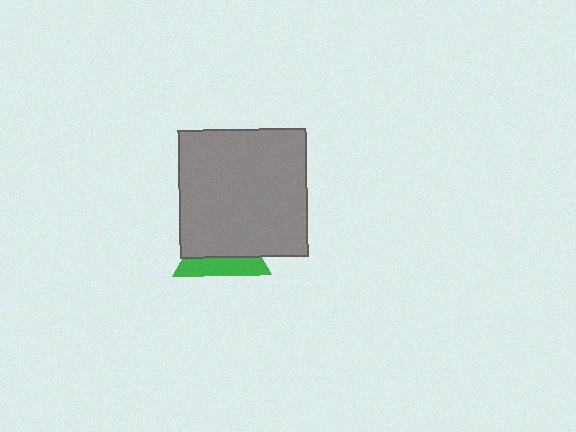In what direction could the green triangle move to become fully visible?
The green triangle could move down. That would shift it out from behind the gray square entirely.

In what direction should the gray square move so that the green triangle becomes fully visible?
The gray square should move up. That is the shortest direction to clear the overlap and leave the green triangle fully visible.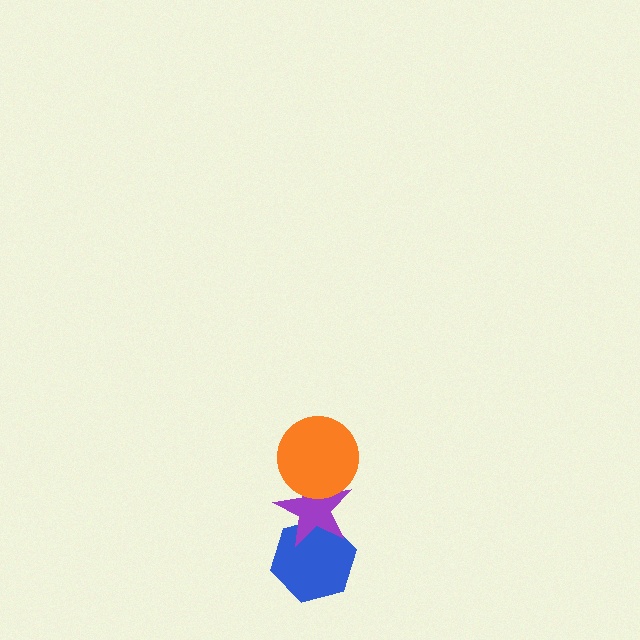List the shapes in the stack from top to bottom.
From top to bottom: the orange circle, the purple star, the blue hexagon.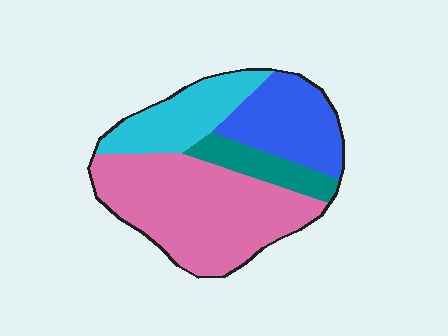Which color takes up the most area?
Pink, at roughly 50%.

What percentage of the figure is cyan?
Cyan covers roughly 20% of the figure.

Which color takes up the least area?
Teal, at roughly 10%.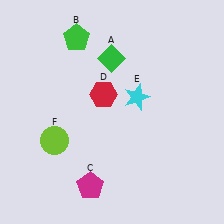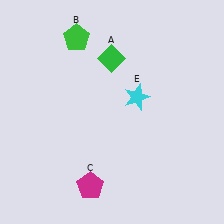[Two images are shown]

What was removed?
The red hexagon (D), the lime circle (F) were removed in Image 2.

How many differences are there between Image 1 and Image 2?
There are 2 differences between the two images.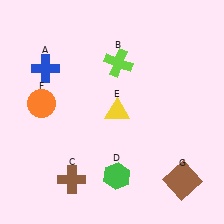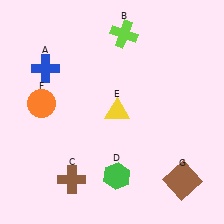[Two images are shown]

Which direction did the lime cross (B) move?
The lime cross (B) moved up.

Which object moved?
The lime cross (B) moved up.